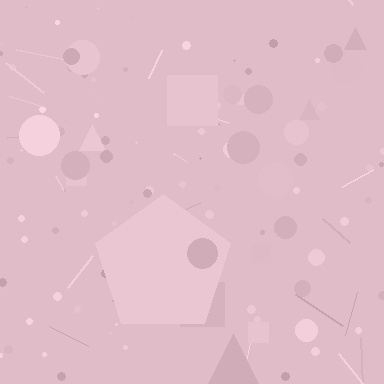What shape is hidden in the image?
A pentagon is hidden in the image.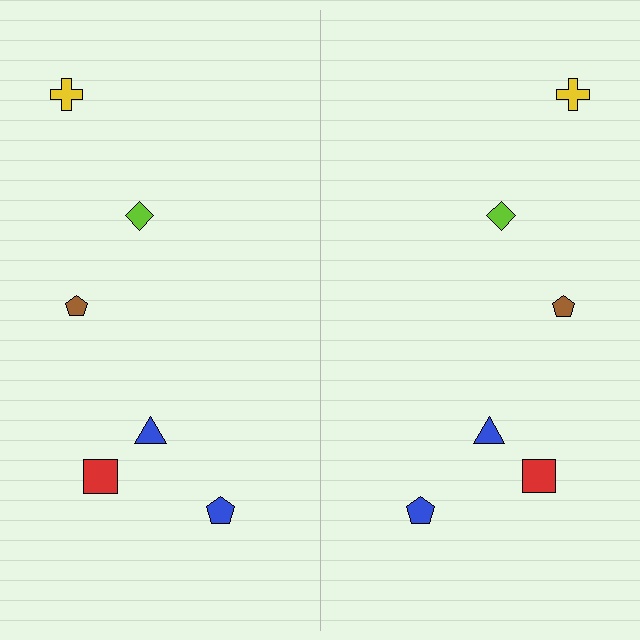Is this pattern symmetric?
Yes, this pattern has bilateral (reflection) symmetry.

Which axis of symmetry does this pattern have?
The pattern has a vertical axis of symmetry running through the center of the image.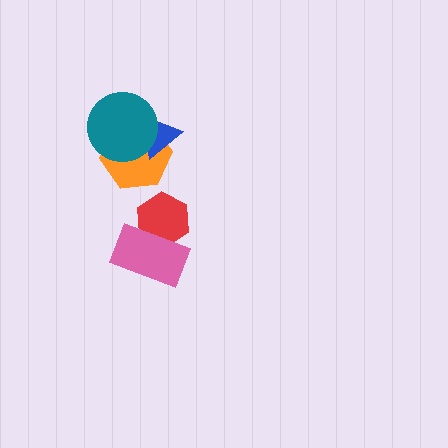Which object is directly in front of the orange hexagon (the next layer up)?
The blue triangle is directly in front of the orange hexagon.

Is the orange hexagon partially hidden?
Yes, it is partially covered by another shape.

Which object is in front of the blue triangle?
The teal circle is in front of the blue triangle.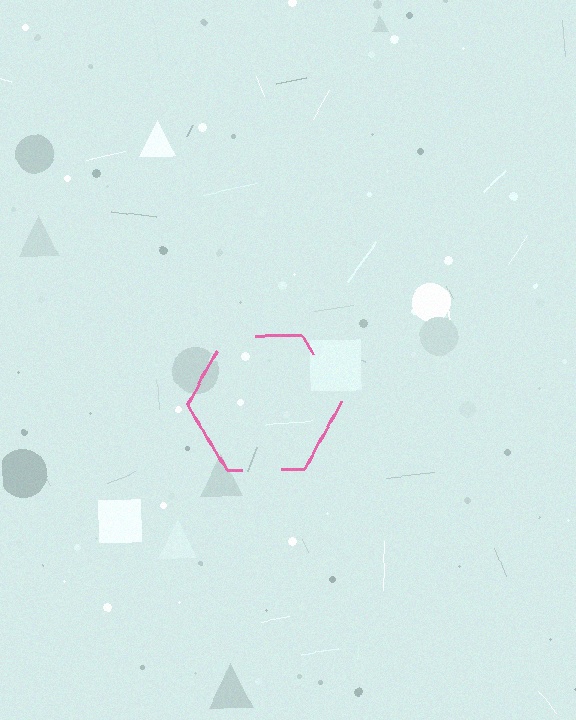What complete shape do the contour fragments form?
The contour fragments form a hexagon.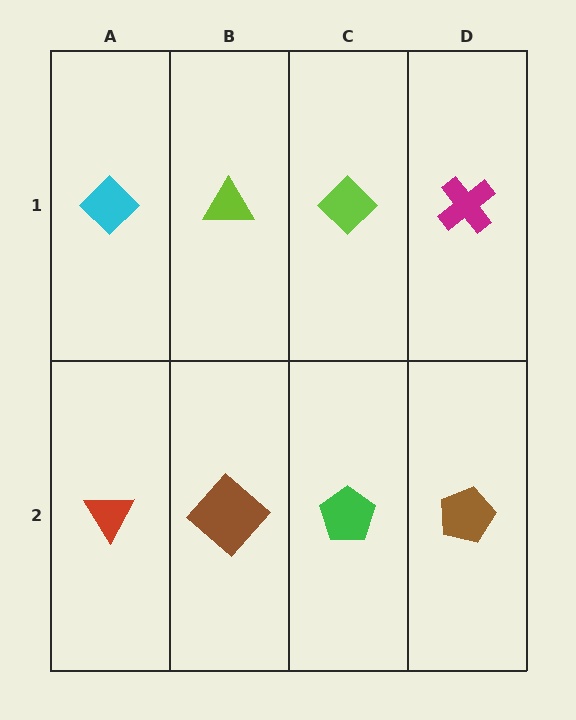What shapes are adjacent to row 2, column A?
A cyan diamond (row 1, column A), a brown diamond (row 2, column B).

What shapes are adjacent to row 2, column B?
A lime triangle (row 1, column B), a red triangle (row 2, column A), a green pentagon (row 2, column C).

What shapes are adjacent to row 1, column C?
A green pentagon (row 2, column C), a lime triangle (row 1, column B), a magenta cross (row 1, column D).